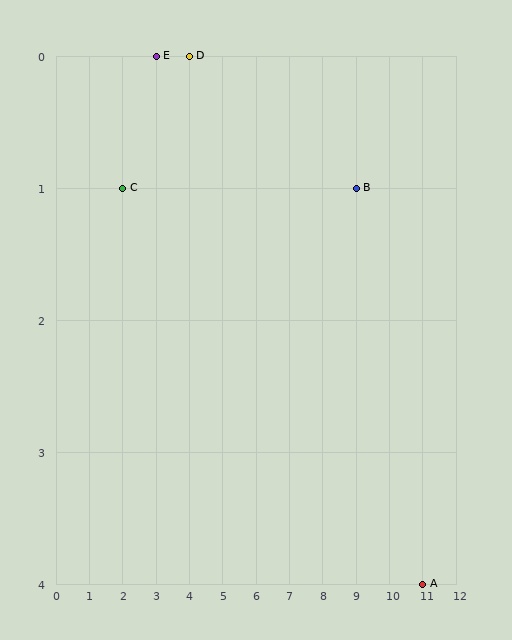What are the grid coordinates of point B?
Point B is at grid coordinates (9, 1).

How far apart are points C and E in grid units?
Points C and E are 1 column and 1 row apart (about 1.4 grid units diagonally).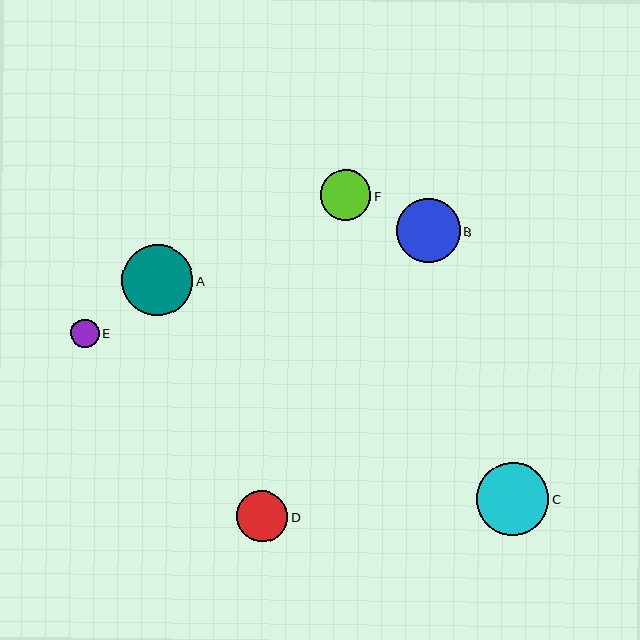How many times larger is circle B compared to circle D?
Circle B is approximately 1.3 times the size of circle D.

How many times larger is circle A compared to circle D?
Circle A is approximately 1.4 times the size of circle D.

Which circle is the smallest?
Circle E is the smallest with a size of approximately 29 pixels.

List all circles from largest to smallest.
From largest to smallest: C, A, B, D, F, E.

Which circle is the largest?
Circle C is the largest with a size of approximately 72 pixels.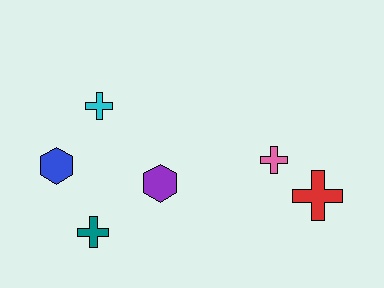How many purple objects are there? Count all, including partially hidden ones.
There is 1 purple object.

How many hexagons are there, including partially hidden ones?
There are 2 hexagons.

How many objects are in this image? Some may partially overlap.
There are 6 objects.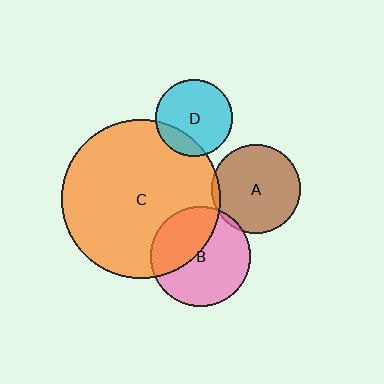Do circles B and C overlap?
Yes.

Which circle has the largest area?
Circle C (orange).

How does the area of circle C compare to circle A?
Approximately 3.2 times.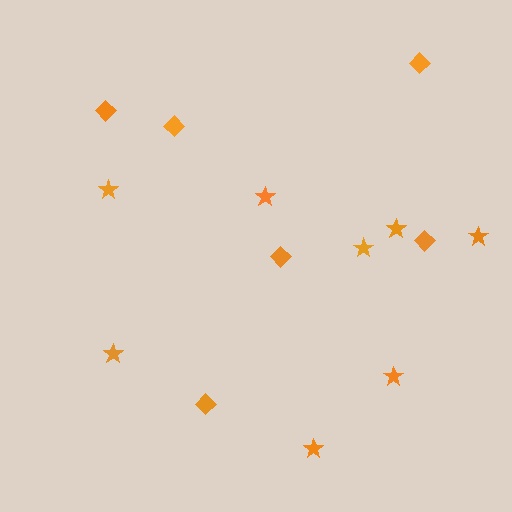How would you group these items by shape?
There are 2 groups: one group of diamonds (6) and one group of stars (8).